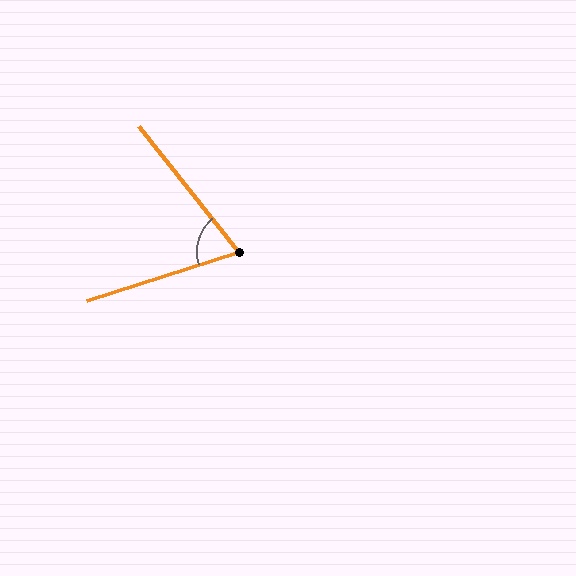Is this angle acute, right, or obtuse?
It is acute.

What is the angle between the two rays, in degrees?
Approximately 69 degrees.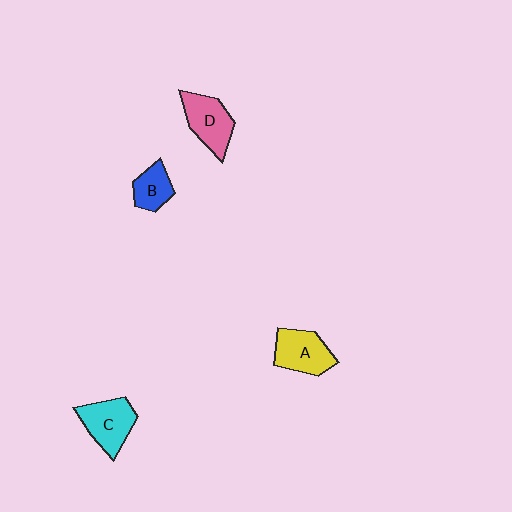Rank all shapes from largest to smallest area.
From largest to smallest: C (cyan), A (yellow), D (pink), B (blue).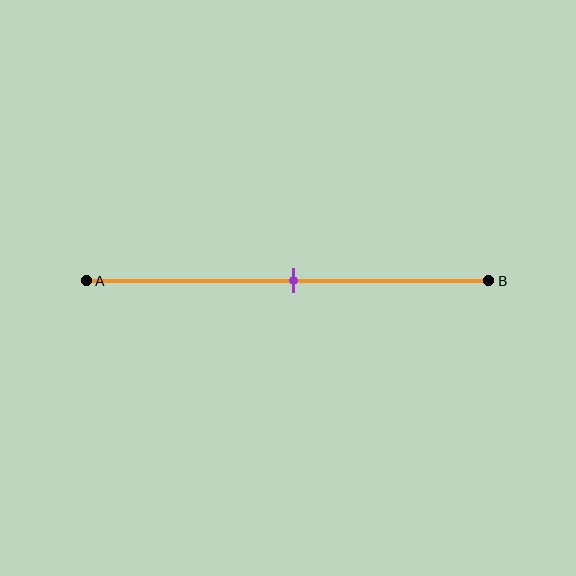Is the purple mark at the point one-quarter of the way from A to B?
No, the mark is at about 50% from A, not at the 25% one-quarter point.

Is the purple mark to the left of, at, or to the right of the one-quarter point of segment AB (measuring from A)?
The purple mark is to the right of the one-quarter point of segment AB.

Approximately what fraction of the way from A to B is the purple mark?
The purple mark is approximately 50% of the way from A to B.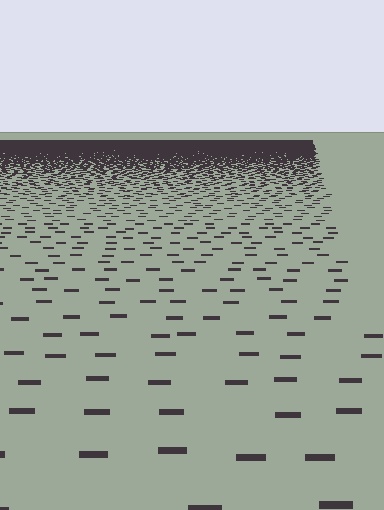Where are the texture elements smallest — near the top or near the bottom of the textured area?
Near the top.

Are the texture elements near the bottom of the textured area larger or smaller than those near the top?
Larger. Near the bottom, elements are closer to the viewer and appear at a bigger on-screen size.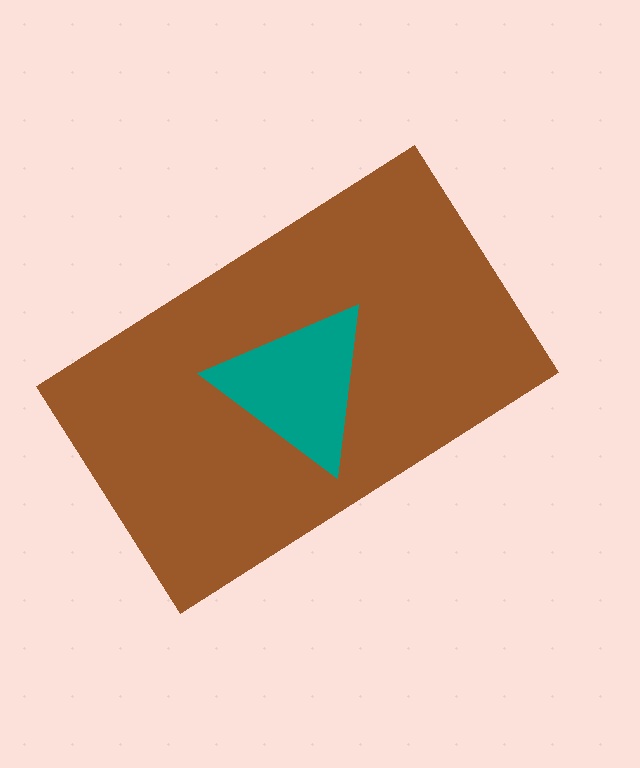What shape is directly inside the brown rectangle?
The teal triangle.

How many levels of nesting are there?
2.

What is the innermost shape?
The teal triangle.